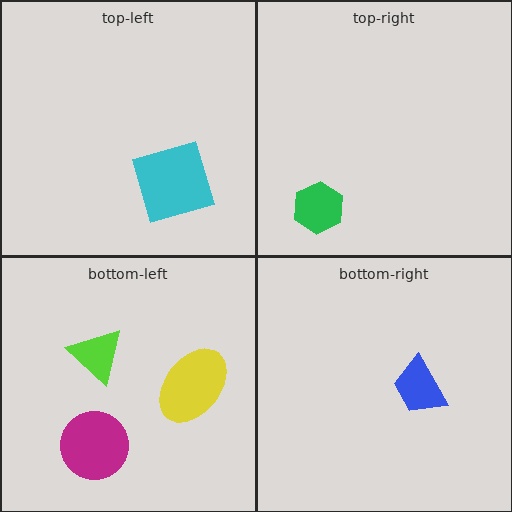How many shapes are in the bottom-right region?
1.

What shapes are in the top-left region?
The cyan square.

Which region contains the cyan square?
The top-left region.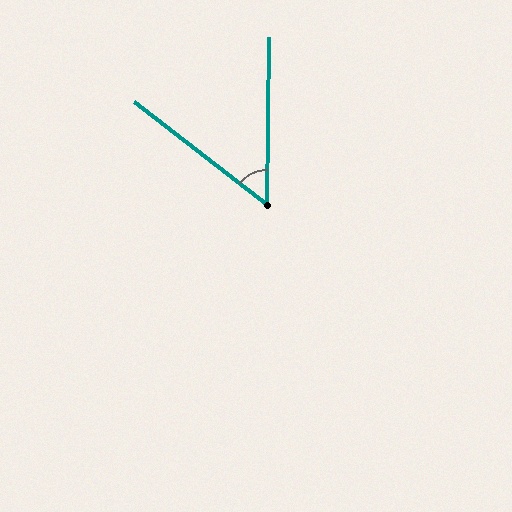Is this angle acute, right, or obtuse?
It is acute.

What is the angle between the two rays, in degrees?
Approximately 53 degrees.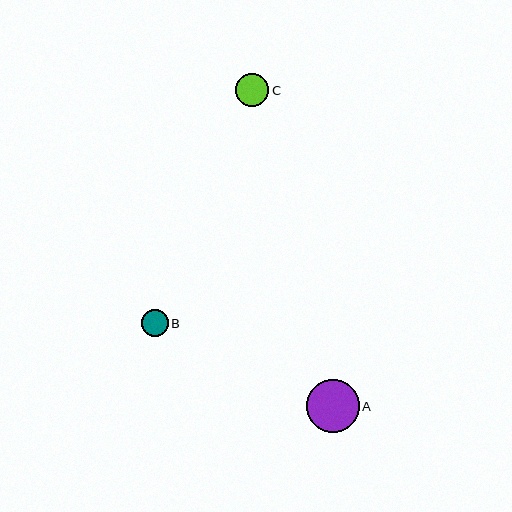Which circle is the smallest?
Circle B is the smallest with a size of approximately 27 pixels.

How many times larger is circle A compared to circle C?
Circle A is approximately 1.6 times the size of circle C.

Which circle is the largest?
Circle A is the largest with a size of approximately 53 pixels.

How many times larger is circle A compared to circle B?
Circle A is approximately 2.0 times the size of circle B.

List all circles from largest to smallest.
From largest to smallest: A, C, B.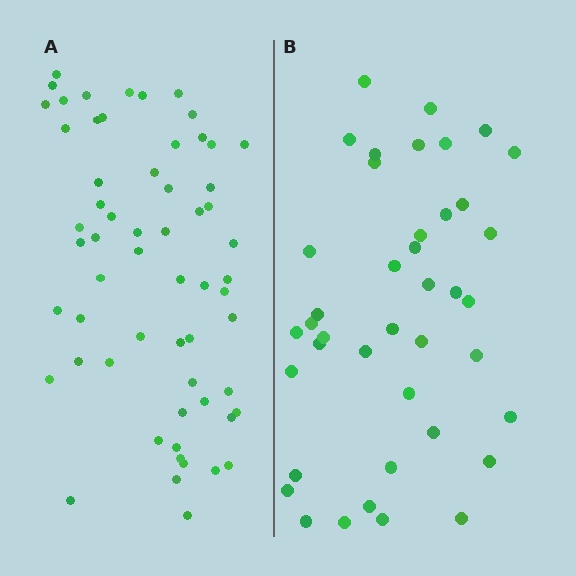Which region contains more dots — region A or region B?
Region A (the left region) has more dots.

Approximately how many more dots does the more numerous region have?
Region A has approximately 20 more dots than region B.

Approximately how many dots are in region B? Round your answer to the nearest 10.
About 40 dots. (The exact count is 41, which rounds to 40.)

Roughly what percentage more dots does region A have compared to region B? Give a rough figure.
About 45% more.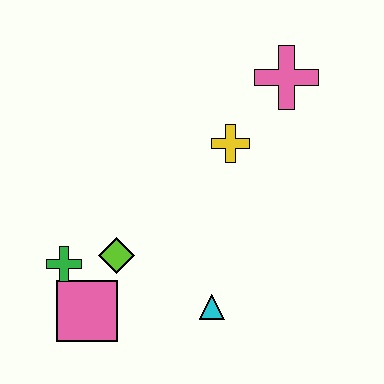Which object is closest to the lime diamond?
The green cross is closest to the lime diamond.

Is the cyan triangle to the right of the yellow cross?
No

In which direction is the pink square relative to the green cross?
The pink square is below the green cross.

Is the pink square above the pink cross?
No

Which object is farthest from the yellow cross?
The pink square is farthest from the yellow cross.